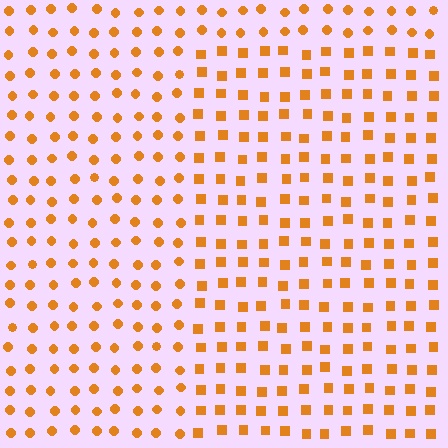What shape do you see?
I see a rectangle.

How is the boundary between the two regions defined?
The boundary is defined by a change in element shape: squares inside vs. circles outside. All elements share the same color and spacing.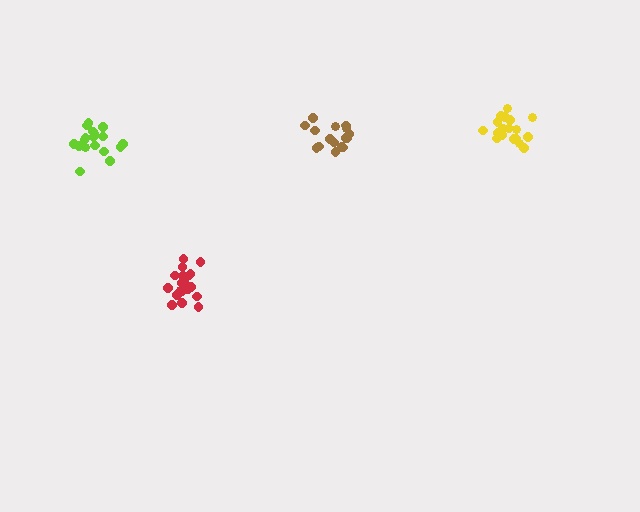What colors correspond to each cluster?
The clusters are colored: brown, lime, red, yellow.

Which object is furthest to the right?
The yellow cluster is rightmost.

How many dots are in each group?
Group 1: 16 dots, Group 2: 19 dots, Group 3: 21 dots, Group 4: 18 dots (74 total).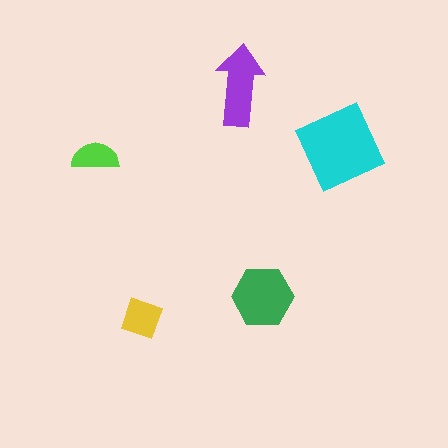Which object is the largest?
The cyan diamond.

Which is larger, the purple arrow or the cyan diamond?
The cyan diamond.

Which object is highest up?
The purple arrow is topmost.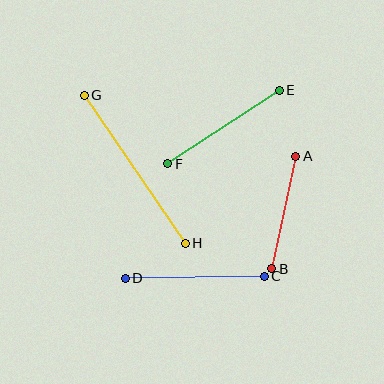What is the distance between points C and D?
The distance is approximately 139 pixels.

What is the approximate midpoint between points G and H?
The midpoint is at approximately (135, 169) pixels.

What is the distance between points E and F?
The distance is approximately 134 pixels.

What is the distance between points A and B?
The distance is approximately 115 pixels.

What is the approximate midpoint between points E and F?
The midpoint is at approximately (224, 127) pixels.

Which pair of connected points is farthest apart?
Points G and H are farthest apart.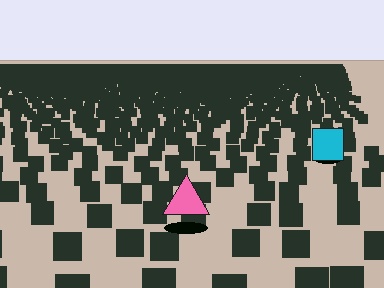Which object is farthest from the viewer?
The cyan square is farthest from the viewer. It appears smaller and the ground texture around it is denser.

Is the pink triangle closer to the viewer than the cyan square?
Yes. The pink triangle is closer — you can tell from the texture gradient: the ground texture is coarser near it.